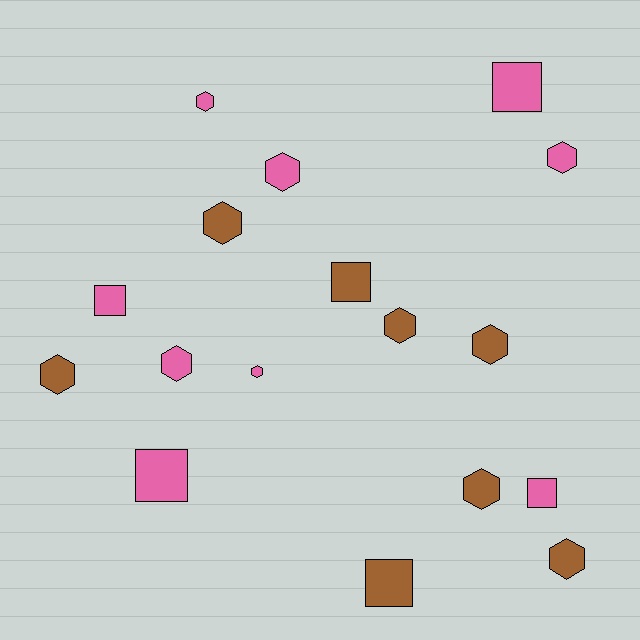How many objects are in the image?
There are 17 objects.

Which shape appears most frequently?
Hexagon, with 11 objects.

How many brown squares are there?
There are 2 brown squares.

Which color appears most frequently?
Pink, with 9 objects.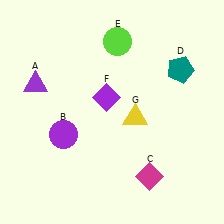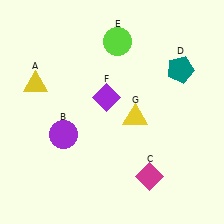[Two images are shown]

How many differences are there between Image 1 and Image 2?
There is 1 difference between the two images.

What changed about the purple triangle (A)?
In Image 1, A is purple. In Image 2, it changed to yellow.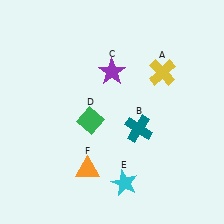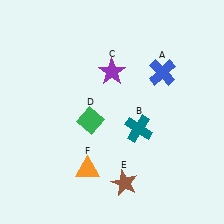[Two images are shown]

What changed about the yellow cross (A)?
In Image 1, A is yellow. In Image 2, it changed to blue.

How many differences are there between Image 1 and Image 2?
There are 2 differences between the two images.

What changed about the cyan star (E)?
In Image 1, E is cyan. In Image 2, it changed to brown.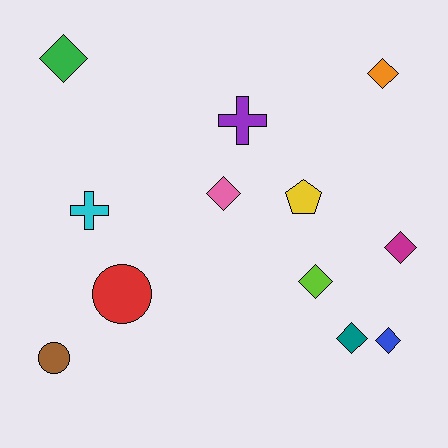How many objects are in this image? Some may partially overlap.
There are 12 objects.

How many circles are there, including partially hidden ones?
There are 2 circles.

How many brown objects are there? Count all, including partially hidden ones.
There is 1 brown object.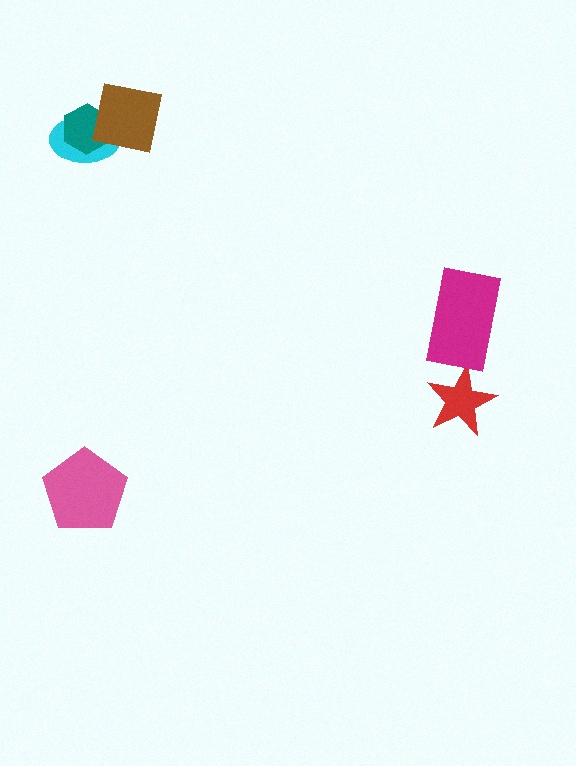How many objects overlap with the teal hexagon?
2 objects overlap with the teal hexagon.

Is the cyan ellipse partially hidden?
Yes, it is partially covered by another shape.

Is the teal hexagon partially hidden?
Yes, it is partially covered by another shape.